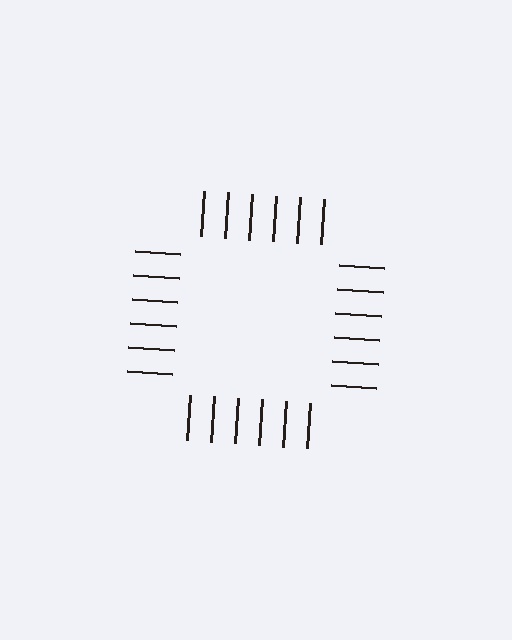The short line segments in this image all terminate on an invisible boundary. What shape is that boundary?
An illusory square — the line segments terminate on its edges but no continuous stroke is drawn.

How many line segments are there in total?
24 — 6 along each of the 4 edges.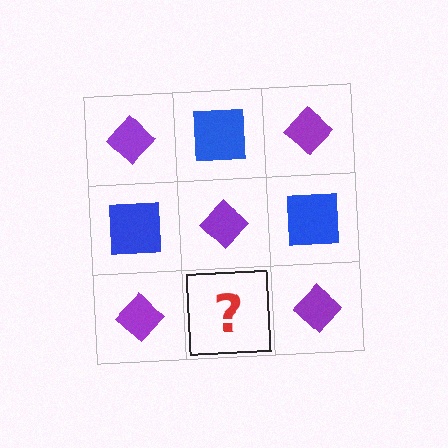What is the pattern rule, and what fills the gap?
The rule is that it alternates purple diamond and blue square in a checkerboard pattern. The gap should be filled with a blue square.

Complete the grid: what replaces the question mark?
The question mark should be replaced with a blue square.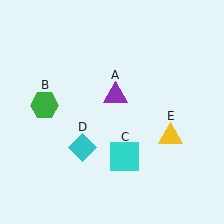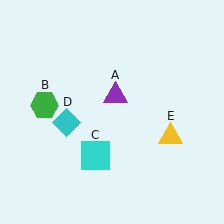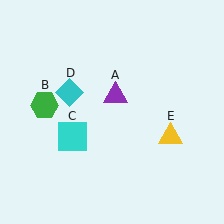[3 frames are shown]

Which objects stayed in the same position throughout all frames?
Purple triangle (object A) and green hexagon (object B) and yellow triangle (object E) remained stationary.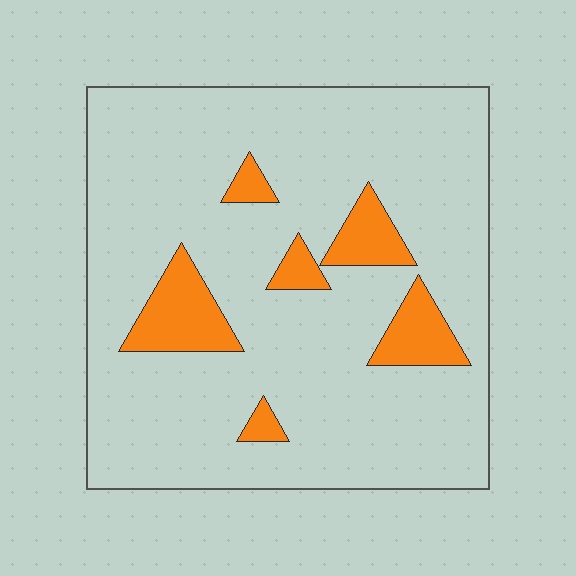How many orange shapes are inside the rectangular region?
6.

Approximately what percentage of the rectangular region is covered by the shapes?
Approximately 15%.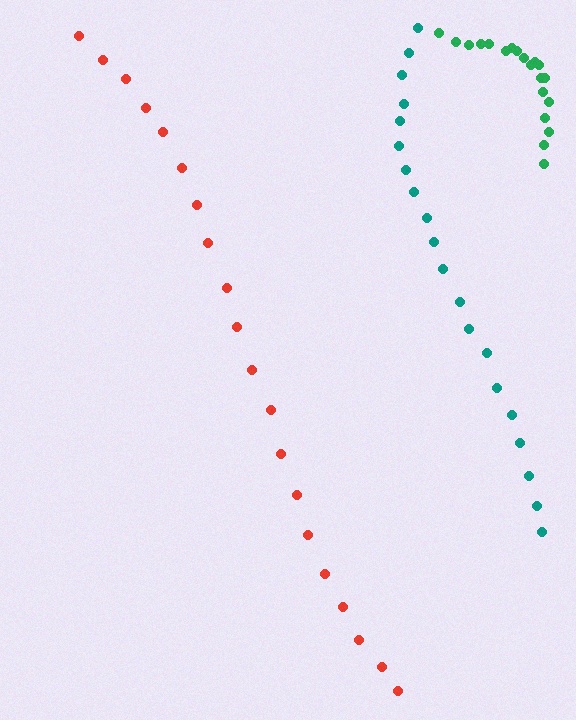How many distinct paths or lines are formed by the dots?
There are 3 distinct paths.